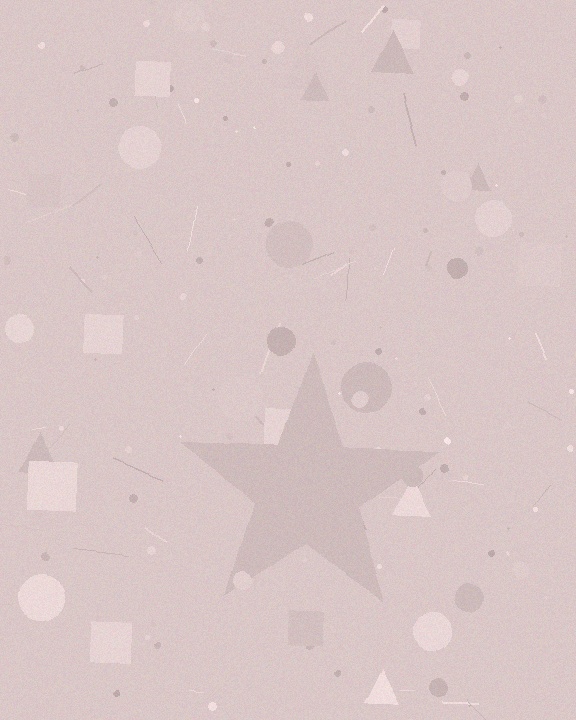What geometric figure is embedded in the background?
A star is embedded in the background.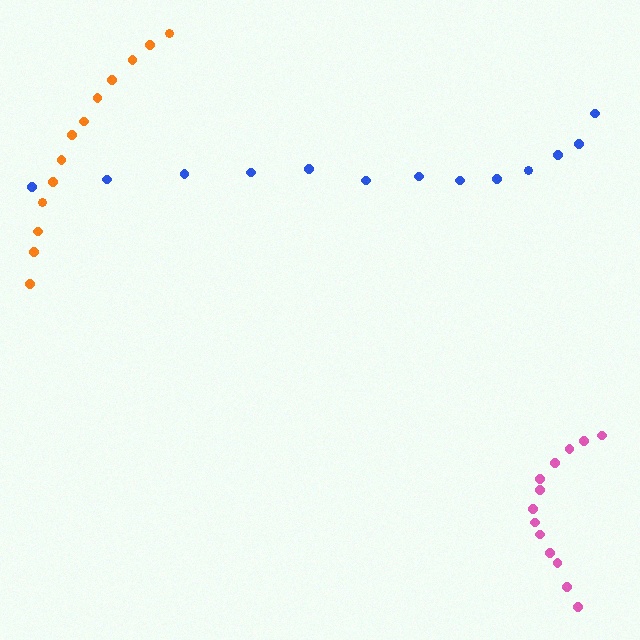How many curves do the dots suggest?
There are 3 distinct paths.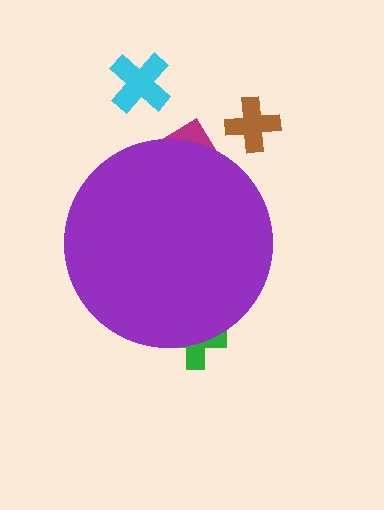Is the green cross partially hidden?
Yes, the green cross is partially hidden behind the purple circle.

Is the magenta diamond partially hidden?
Yes, the magenta diamond is partially hidden behind the purple circle.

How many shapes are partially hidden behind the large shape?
2 shapes are partially hidden.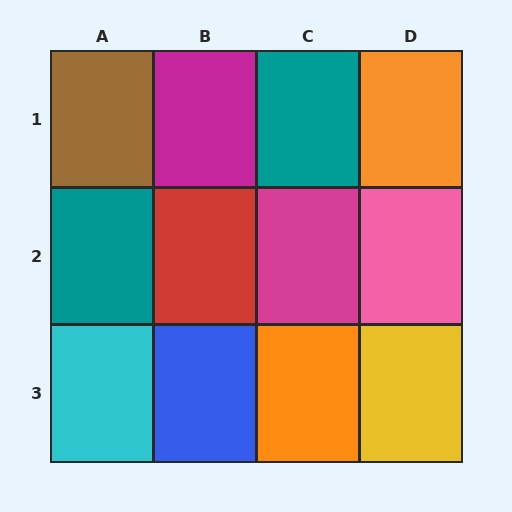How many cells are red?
1 cell is red.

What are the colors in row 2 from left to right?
Teal, red, magenta, pink.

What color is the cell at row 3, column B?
Blue.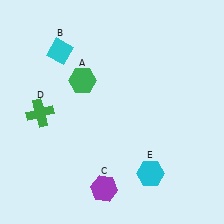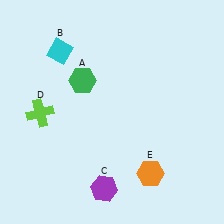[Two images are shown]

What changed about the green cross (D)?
In Image 1, D is green. In Image 2, it changed to lime.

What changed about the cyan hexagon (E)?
In Image 1, E is cyan. In Image 2, it changed to orange.